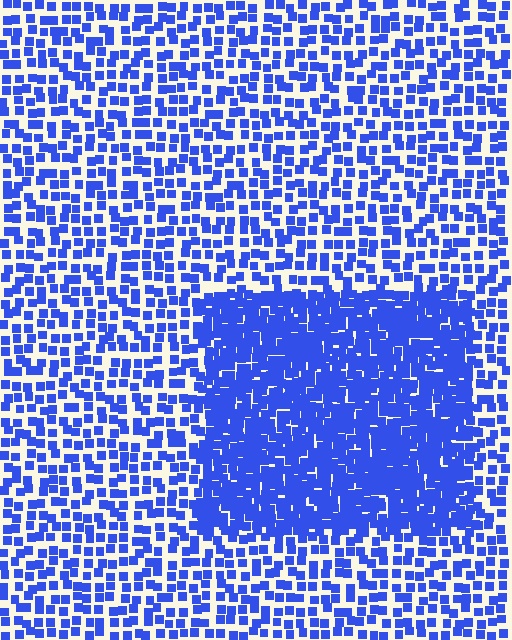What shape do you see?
I see a rectangle.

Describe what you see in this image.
The image contains small blue elements arranged at two different densities. A rectangle-shaped region is visible where the elements are more densely packed than the surrounding area.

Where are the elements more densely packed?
The elements are more densely packed inside the rectangle boundary.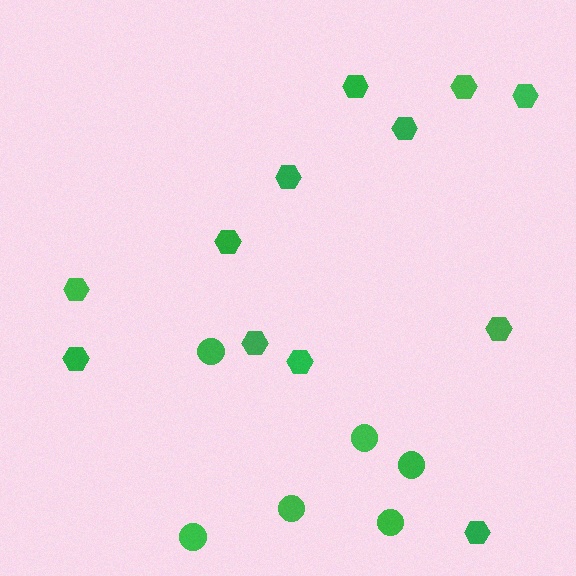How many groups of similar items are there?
There are 2 groups: one group of circles (6) and one group of hexagons (12).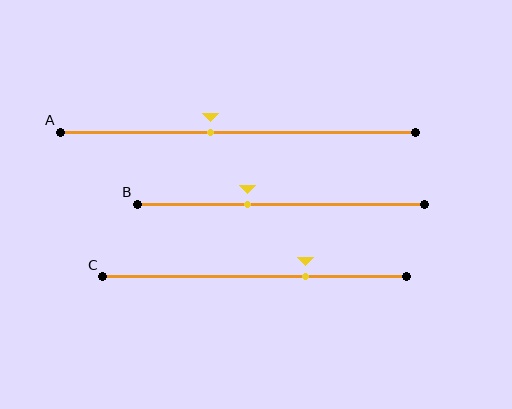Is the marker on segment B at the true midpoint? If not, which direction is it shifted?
No, the marker on segment B is shifted to the left by about 12% of the segment length.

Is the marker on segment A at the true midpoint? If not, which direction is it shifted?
No, the marker on segment A is shifted to the left by about 8% of the segment length.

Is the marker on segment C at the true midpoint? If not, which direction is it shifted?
No, the marker on segment C is shifted to the right by about 17% of the segment length.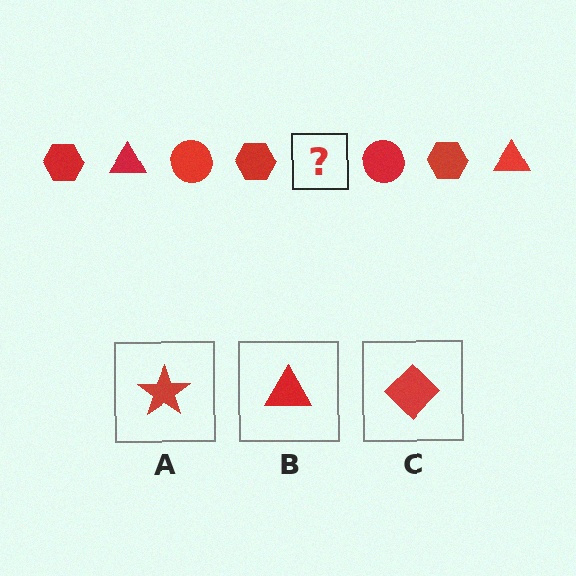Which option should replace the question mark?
Option B.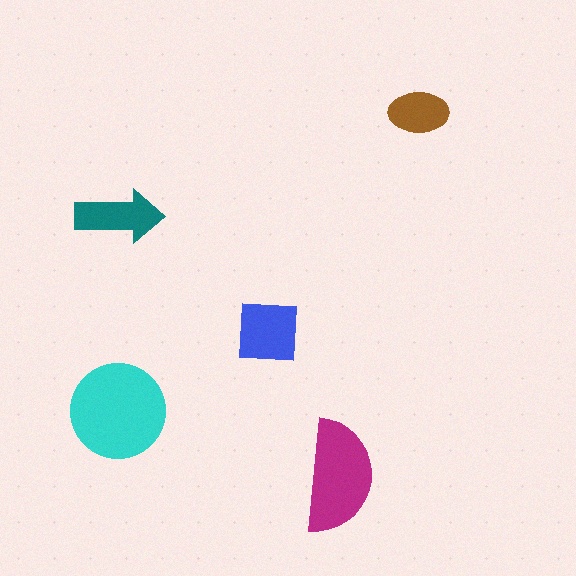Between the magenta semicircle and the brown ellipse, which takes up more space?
The magenta semicircle.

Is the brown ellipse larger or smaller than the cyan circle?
Smaller.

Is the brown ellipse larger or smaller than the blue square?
Smaller.